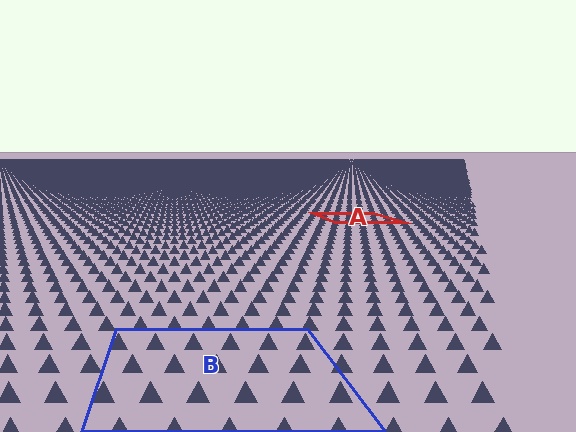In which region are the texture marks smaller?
The texture marks are smaller in region A, because it is farther away.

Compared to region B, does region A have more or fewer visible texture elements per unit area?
Region A has more texture elements per unit area — they are packed more densely because it is farther away.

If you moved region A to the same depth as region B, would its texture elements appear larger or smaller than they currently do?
They would appear larger. At a closer depth, the same texture elements are projected at a bigger on-screen size.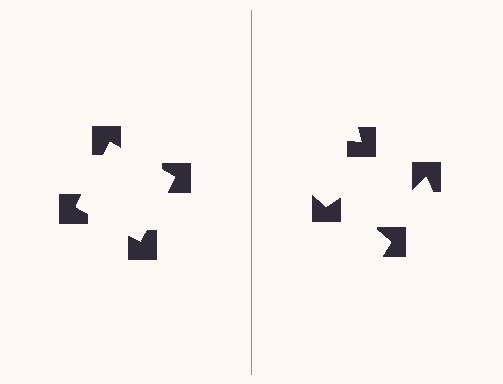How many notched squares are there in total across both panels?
8 — 4 on each side.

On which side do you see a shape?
An illusory square appears on the left side. On the right side the wedge cuts are rotated, so no coherent shape forms.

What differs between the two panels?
The notched squares are positioned identically on both sides; only the wedge orientations differ. On the left they align to a square; on the right they are misaligned.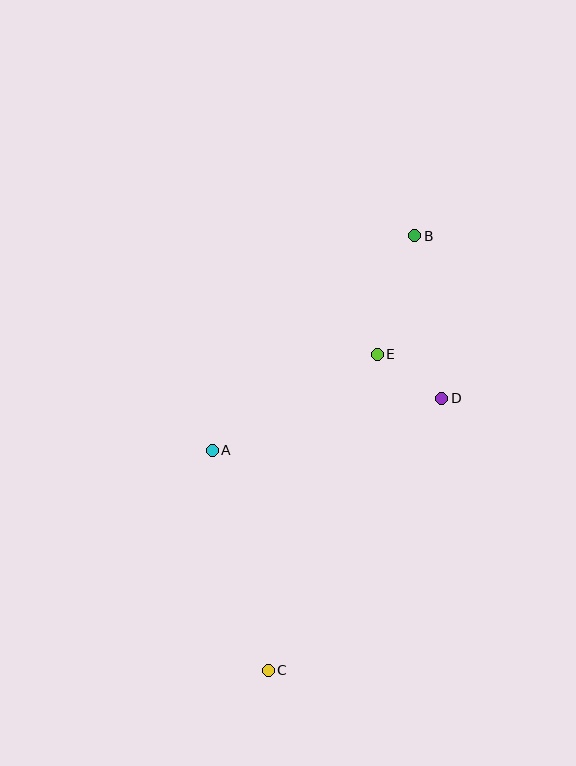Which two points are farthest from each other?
Points B and C are farthest from each other.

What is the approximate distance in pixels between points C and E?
The distance between C and E is approximately 334 pixels.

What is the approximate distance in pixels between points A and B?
The distance between A and B is approximately 295 pixels.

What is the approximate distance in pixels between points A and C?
The distance between A and C is approximately 227 pixels.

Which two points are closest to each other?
Points D and E are closest to each other.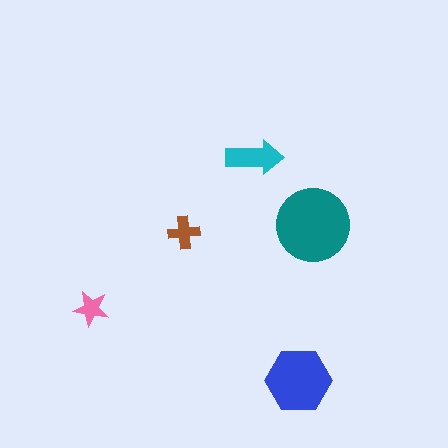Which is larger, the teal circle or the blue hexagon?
The teal circle.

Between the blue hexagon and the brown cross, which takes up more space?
The blue hexagon.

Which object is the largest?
The teal circle.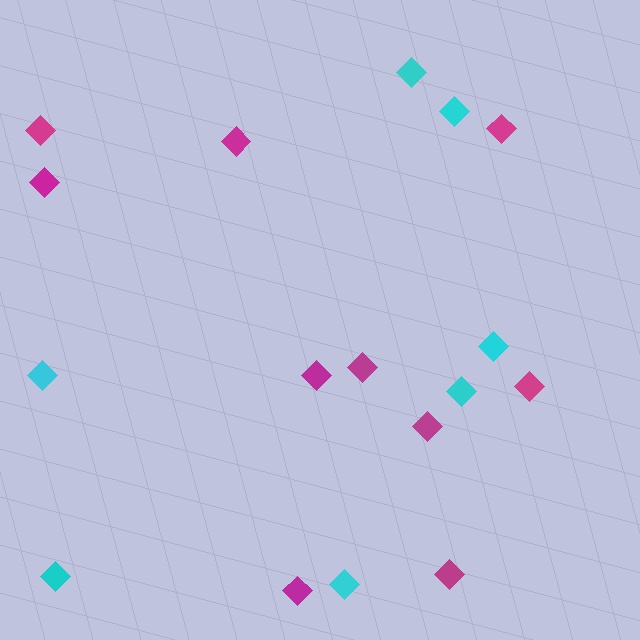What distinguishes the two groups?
There are 2 groups: one group of cyan diamonds (7) and one group of magenta diamonds (10).